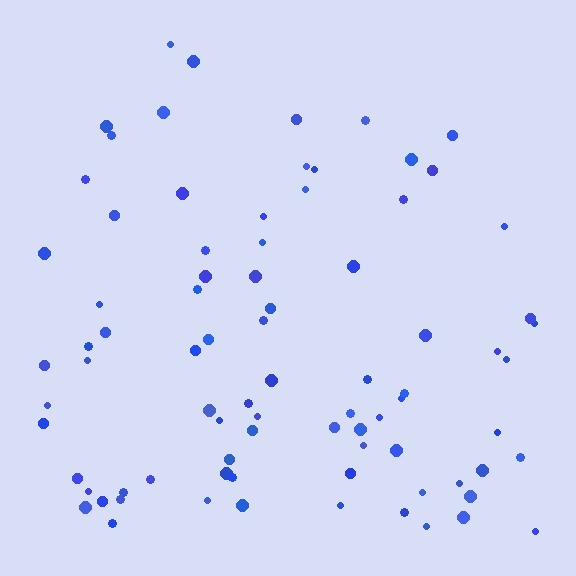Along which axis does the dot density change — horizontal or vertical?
Vertical.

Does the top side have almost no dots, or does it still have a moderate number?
Still a moderate number, just noticeably fewer than the bottom.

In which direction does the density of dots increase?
From top to bottom, with the bottom side densest.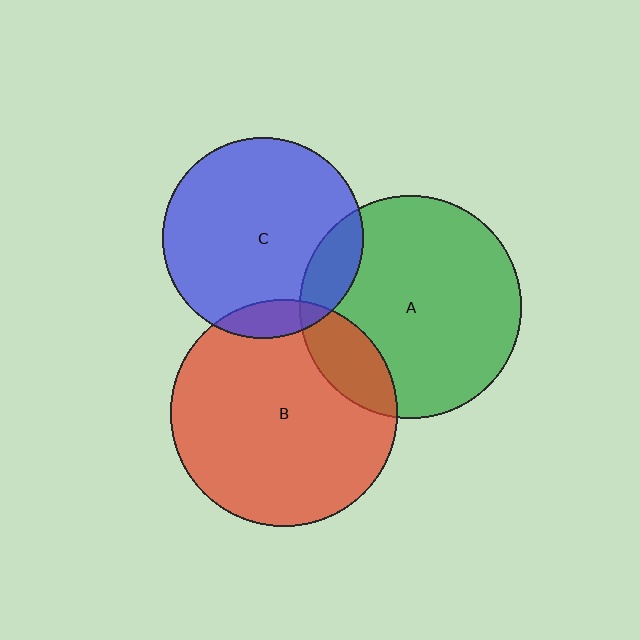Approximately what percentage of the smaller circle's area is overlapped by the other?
Approximately 15%.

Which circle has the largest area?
Circle B (red).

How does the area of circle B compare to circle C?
Approximately 1.3 times.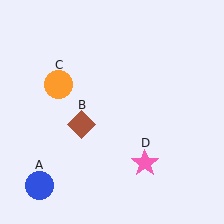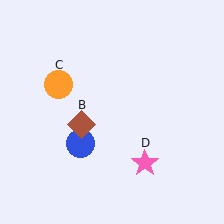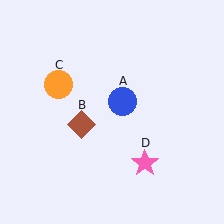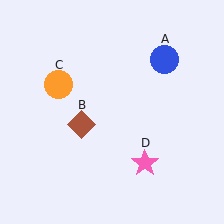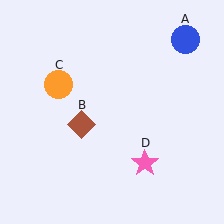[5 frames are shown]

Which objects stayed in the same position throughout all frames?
Brown diamond (object B) and orange circle (object C) and pink star (object D) remained stationary.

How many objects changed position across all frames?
1 object changed position: blue circle (object A).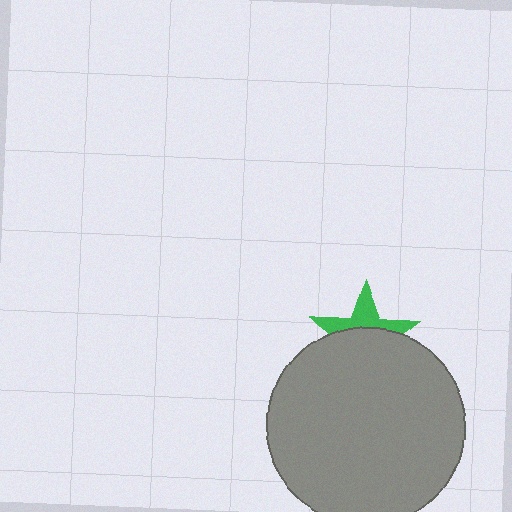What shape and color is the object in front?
The object in front is a gray circle.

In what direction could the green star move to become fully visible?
The green star could move up. That would shift it out from behind the gray circle entirely.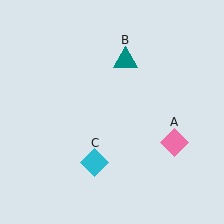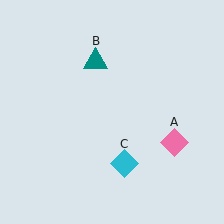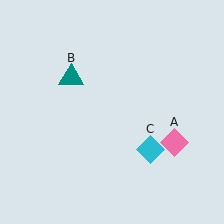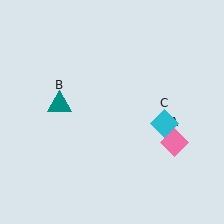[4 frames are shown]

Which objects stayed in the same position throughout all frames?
Pink diamond (object A) remained stationary.